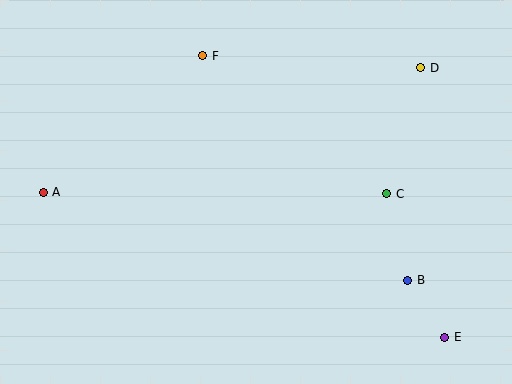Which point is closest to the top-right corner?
Point D is closest to the top-right corner.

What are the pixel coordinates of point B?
Point B is at (408, 280).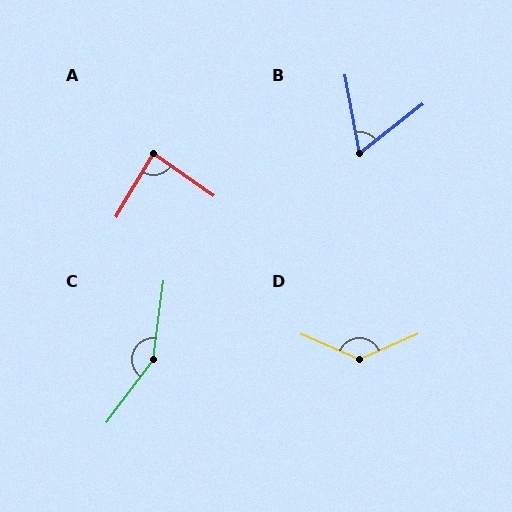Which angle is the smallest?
B, at approximately 62 degrees.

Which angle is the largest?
C, at approximately 151 degrees.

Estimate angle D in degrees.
Approximately 133 degrees.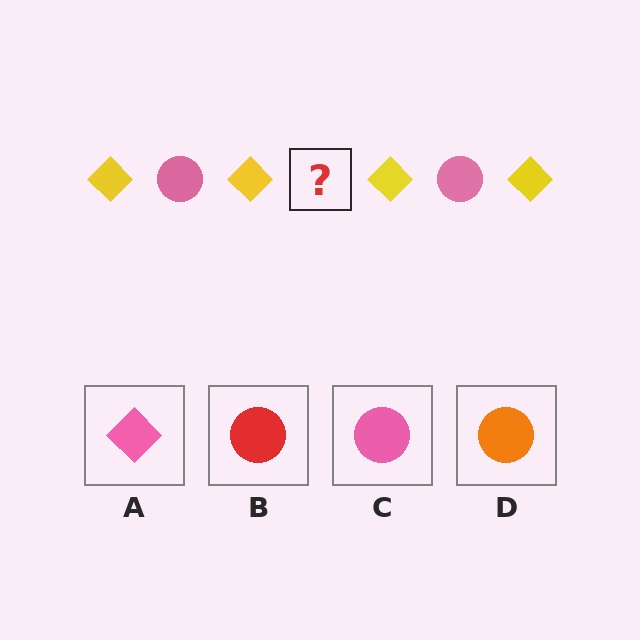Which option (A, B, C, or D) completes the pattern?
C.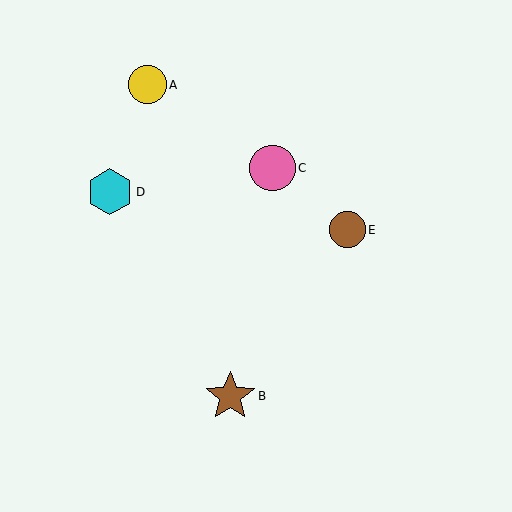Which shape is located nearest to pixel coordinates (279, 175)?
The pink circle (labeled C) at (273, 168) is nearest to that location.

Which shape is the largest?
The brown star (labeled B) is the largest.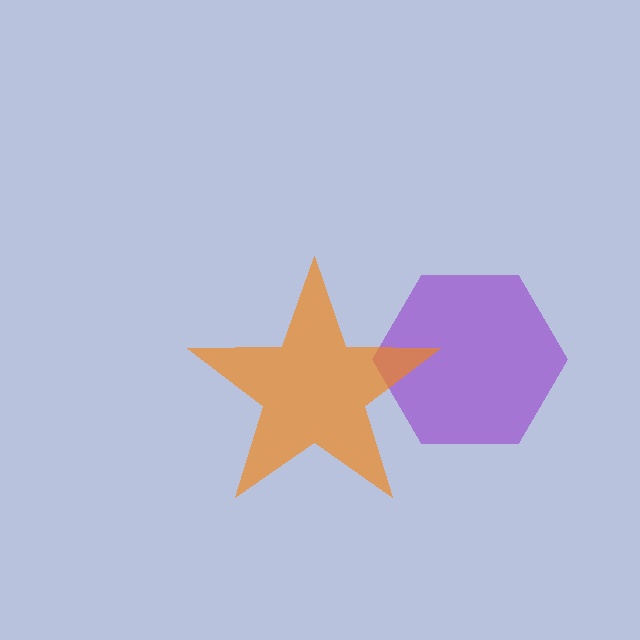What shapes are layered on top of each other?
The layered shapes are: a purple hexagon, an orange star.